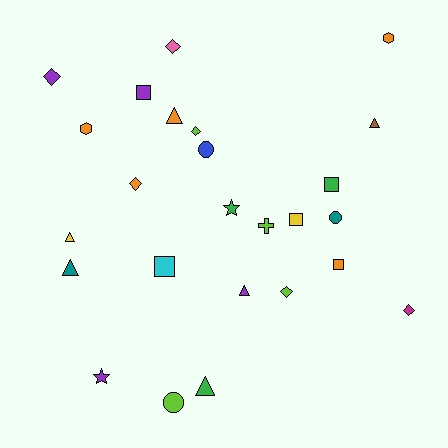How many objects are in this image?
There are 25 objects.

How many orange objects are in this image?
There are 5 orange objects.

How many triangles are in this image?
There are 6 triangles.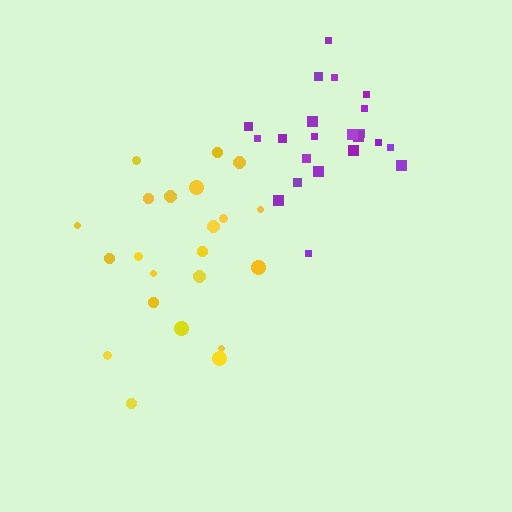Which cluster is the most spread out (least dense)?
Yellow.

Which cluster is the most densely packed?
Purple.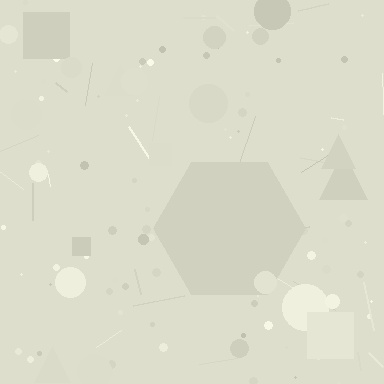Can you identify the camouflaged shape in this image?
The camouflaged shape is a hexagon.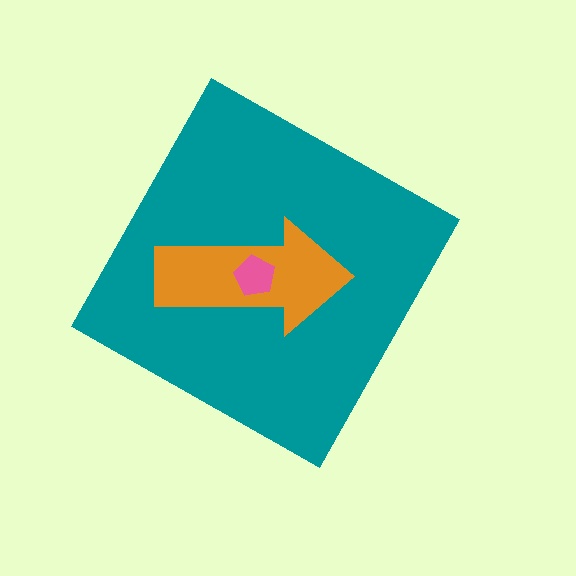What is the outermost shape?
The teal diamond.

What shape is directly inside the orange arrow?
The pink pentagon.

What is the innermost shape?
The pink pentagon.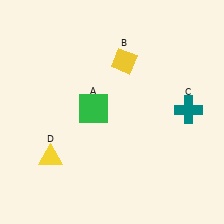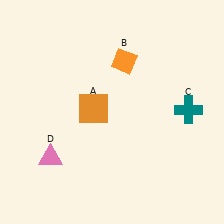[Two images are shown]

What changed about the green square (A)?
In Image 1, A is green. In Image 2, it changed to orange.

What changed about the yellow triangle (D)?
In Image 1, D is yellow. In Image 2, it changed to pink.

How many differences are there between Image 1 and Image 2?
There are 3 differences between the two images.